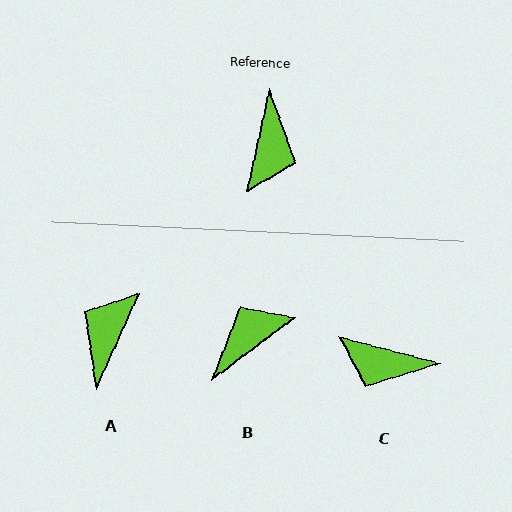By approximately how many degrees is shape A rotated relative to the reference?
Approximately 168 degrees counter-clockwise.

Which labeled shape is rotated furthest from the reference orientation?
A, about 168 degrees away.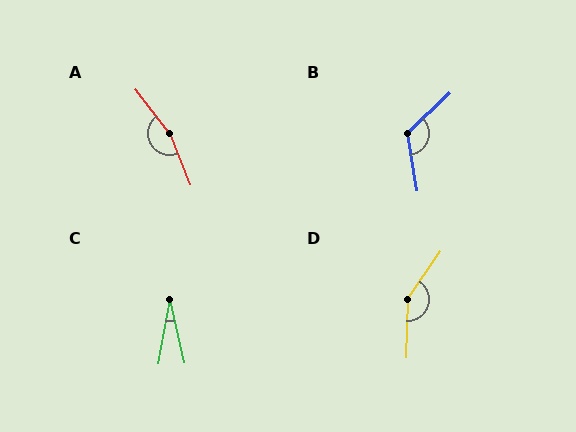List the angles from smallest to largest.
C (24°), B (124°), D (147°), A (164°).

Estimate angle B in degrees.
Approximately 124 degrees.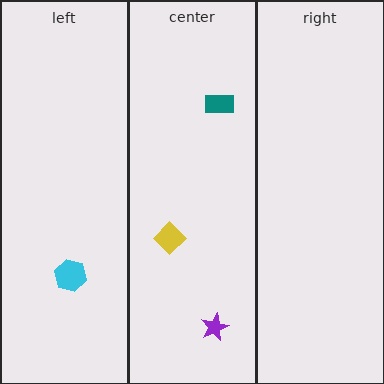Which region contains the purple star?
The center region.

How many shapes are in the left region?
1.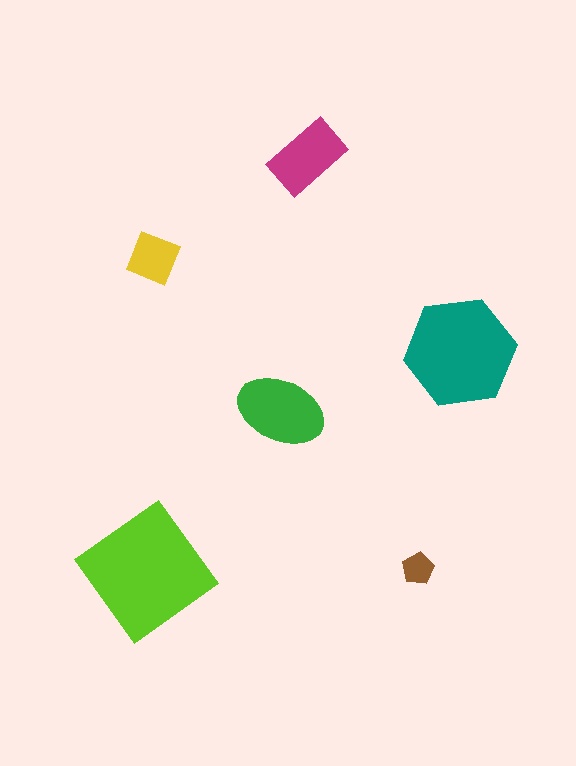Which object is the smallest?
The brown pentagon.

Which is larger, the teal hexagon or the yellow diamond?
The teal hexagon.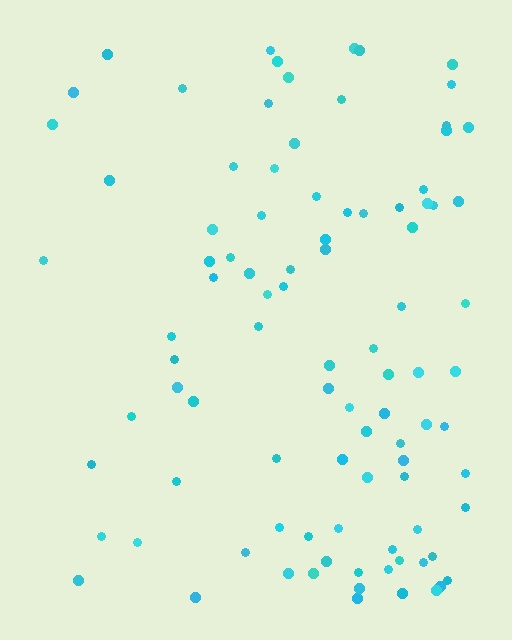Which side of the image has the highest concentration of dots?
The right.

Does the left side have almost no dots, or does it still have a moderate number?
Still a moderate number, just noticeably fewer than the right.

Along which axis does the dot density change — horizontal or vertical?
Horizontal.